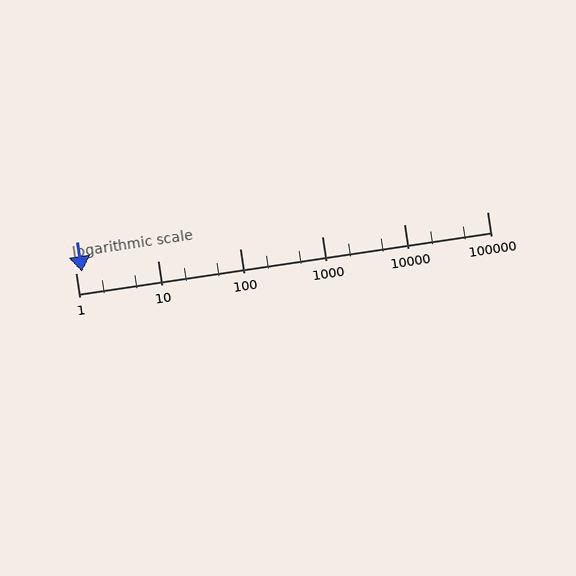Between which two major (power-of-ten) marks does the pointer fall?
The pointer is between 1 and 10.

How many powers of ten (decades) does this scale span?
The scale spans 5 decades, from 1 to 100000.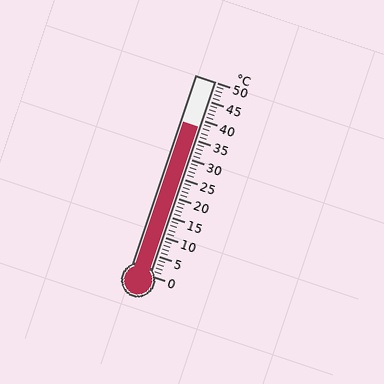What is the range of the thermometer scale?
The thermometer scale ranges from 0°C to 50°C.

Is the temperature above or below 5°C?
The temperature is above 5°C.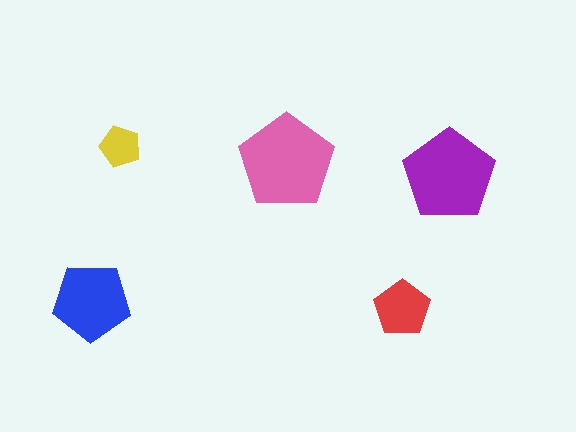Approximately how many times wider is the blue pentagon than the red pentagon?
About 1.5 times wider.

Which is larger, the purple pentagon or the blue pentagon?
The purple one.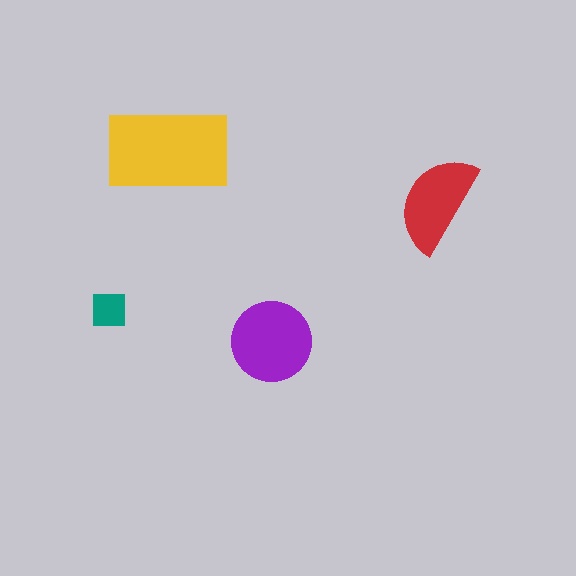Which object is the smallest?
The teal square.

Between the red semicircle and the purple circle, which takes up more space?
The purple circle.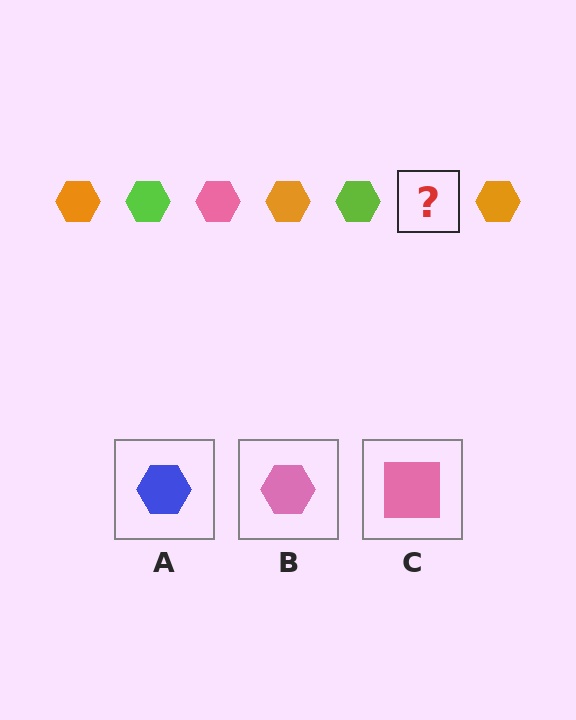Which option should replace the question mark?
Option B.